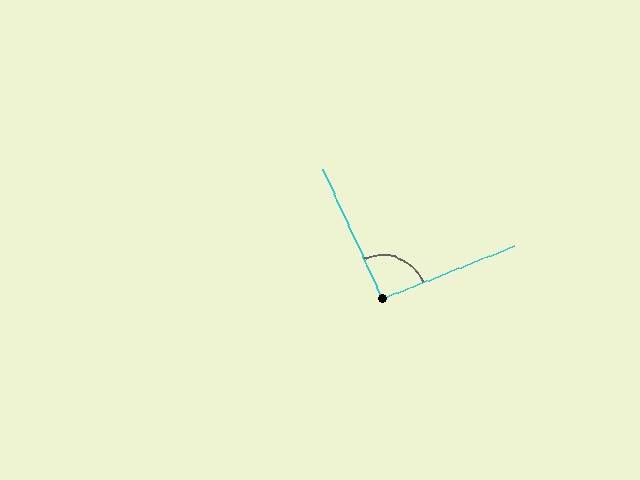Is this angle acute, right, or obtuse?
It is approximately a right angle.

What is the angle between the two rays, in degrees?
Approximately 93 degrees.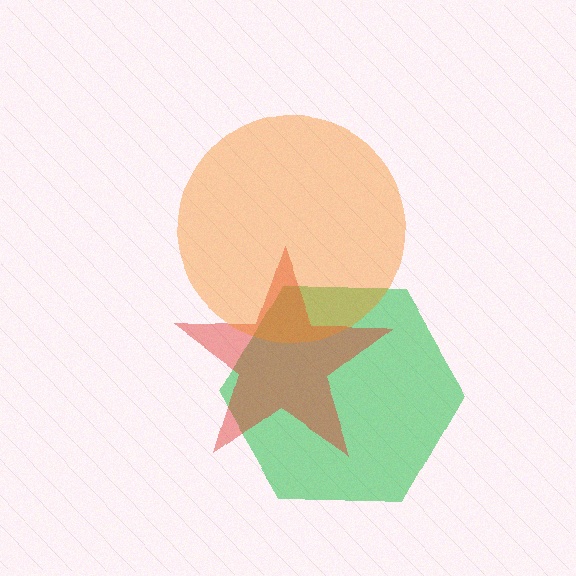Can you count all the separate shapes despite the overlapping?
Yes, there are 3 separate shapes.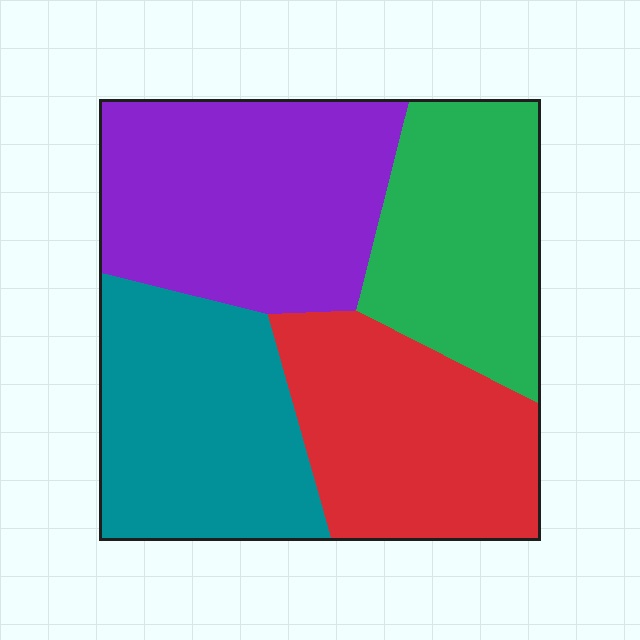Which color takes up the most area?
Purple, at roughly 30%.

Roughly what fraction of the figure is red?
Red takes up less than a quarter of the figure.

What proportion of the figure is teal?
Teal takes up between a sixth and a third of the figure.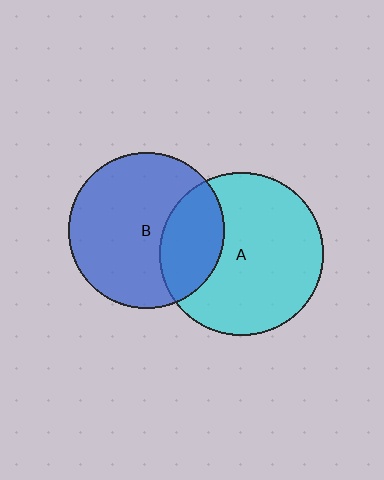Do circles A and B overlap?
Yes.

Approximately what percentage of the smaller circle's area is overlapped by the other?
Approximately 30%.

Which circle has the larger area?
Circle A (cyan).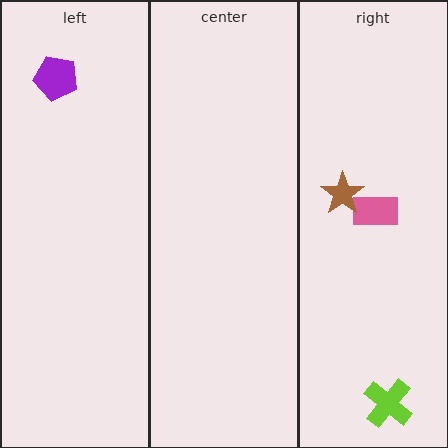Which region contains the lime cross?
The right region.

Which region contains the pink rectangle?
The right region.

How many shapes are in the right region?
3.